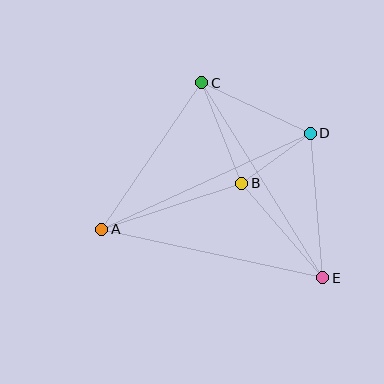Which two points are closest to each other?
Points B and D are closest to each other.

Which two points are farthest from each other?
Points C and E are farthest from each other.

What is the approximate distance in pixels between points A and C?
The distance between A and C is approximately 177 pixels.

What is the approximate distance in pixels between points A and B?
The distance between A and B is approximately 147 pixels.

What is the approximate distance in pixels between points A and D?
The distance between A and D is approximately 229 pixels.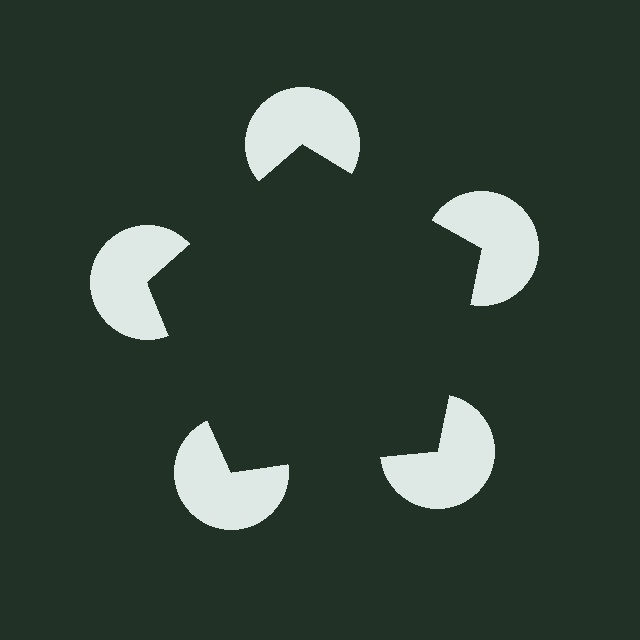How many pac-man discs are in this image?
There are 5 — one at each vertex of the illusory pentagon.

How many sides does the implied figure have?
5 sides.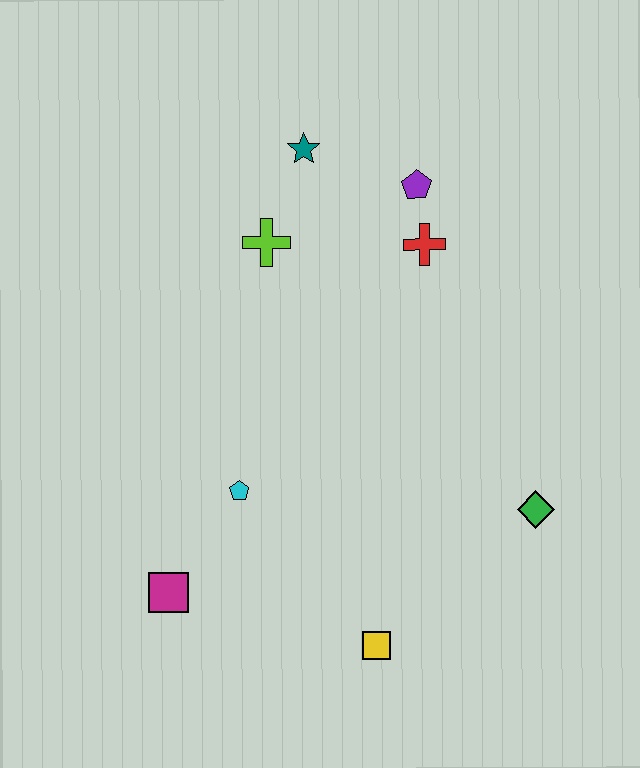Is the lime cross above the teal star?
No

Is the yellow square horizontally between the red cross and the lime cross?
Yes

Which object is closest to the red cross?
The purple pentagon is closest to the red cross.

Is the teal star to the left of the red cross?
Yes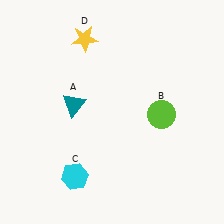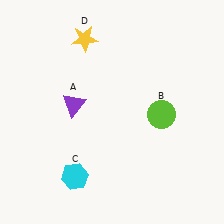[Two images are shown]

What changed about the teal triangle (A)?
In Image 1, A is teal. In Image 2, it changed to purple.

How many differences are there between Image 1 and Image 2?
There is 1 difference between the two images.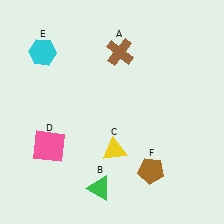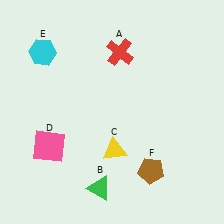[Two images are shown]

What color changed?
The cross (A) changed from brown in Image 1 to red in Image 2.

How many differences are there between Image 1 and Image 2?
There is 1 difference between the two images.